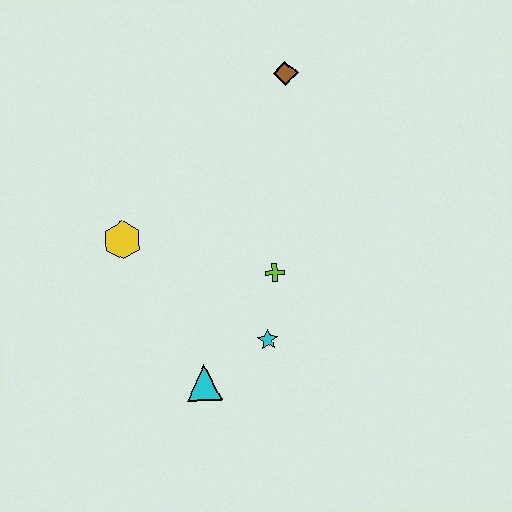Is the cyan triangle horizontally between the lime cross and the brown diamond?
No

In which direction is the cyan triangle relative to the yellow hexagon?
The cyan triangle is below the yellow hexagon.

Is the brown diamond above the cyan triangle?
Yes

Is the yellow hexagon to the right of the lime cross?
No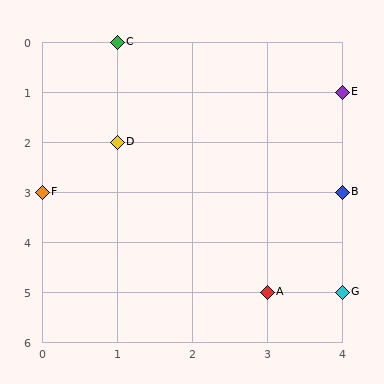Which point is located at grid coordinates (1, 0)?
Point C is at (1, 0).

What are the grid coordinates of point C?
Point C is at grid coordinates (1, 0).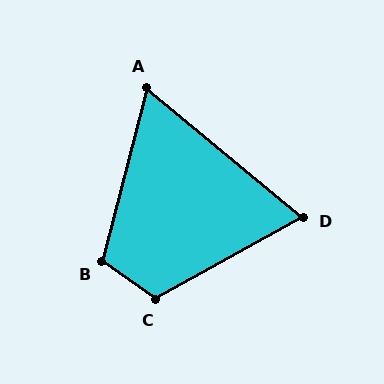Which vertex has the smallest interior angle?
A, at approximately 65 degrees.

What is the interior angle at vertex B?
Approximately 111 degrees (obtuse).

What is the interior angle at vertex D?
Approximately 69 degrees (acute).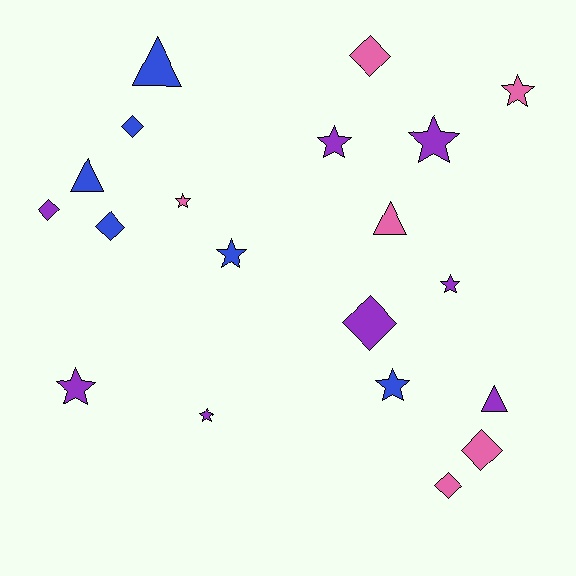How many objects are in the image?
There are 20 objects.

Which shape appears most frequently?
Star, with 9 objects.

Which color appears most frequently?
Purple, with 8 objects.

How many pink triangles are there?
There is 1 pink triangle.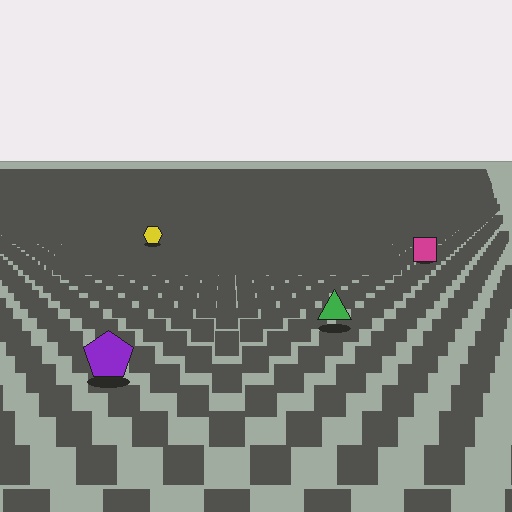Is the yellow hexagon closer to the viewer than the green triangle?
No. The green triangle is closer — you can tell from the texture gradient: the ground texture is coarser near it.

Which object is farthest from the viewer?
The yellow hexagon is farthest from the viewer. It appears smaller and the ground texture around it is denser.